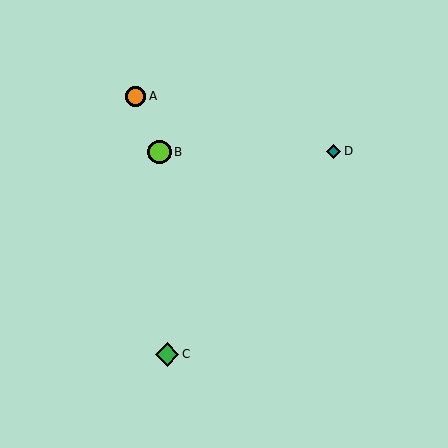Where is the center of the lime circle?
The center of the lime circle is at (159, 152).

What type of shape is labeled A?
Shape A is an orange circle.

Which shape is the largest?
The green diamond (labeled C) is the largest.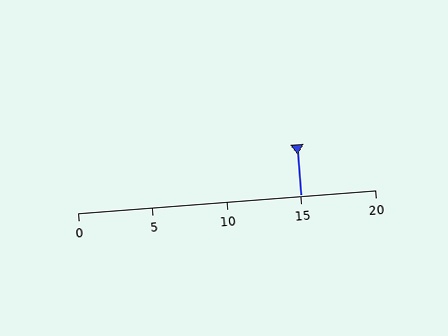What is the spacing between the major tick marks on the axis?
The major ticks are spaced 5 apart.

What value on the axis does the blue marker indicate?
The marker indicates approximately 15.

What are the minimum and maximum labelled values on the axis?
The axis runs from 0 to 20.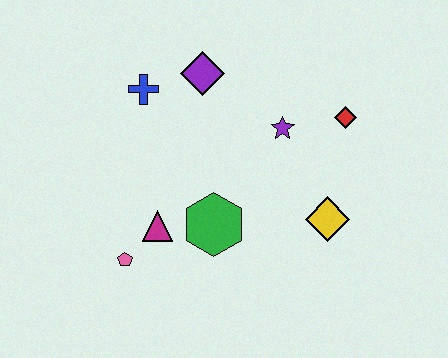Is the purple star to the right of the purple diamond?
Yes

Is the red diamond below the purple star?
No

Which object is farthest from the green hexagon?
The red diamond is farthest from the green hexagon.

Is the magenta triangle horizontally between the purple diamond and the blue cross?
Yes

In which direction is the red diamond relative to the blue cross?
The red diamond is to the right of the blue cross.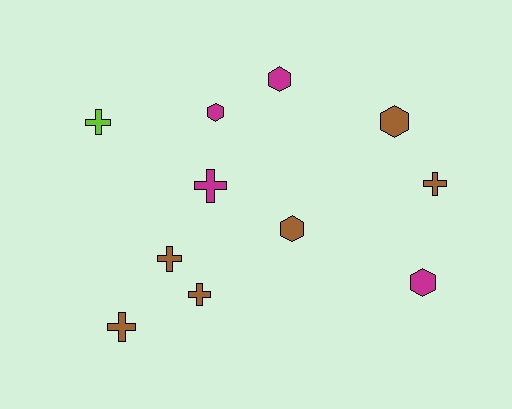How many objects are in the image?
There are 11 objects.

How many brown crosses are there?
There are 4 brown crosses.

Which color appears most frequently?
Brown, with 6 objects.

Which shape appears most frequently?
Cross, with 6 objects.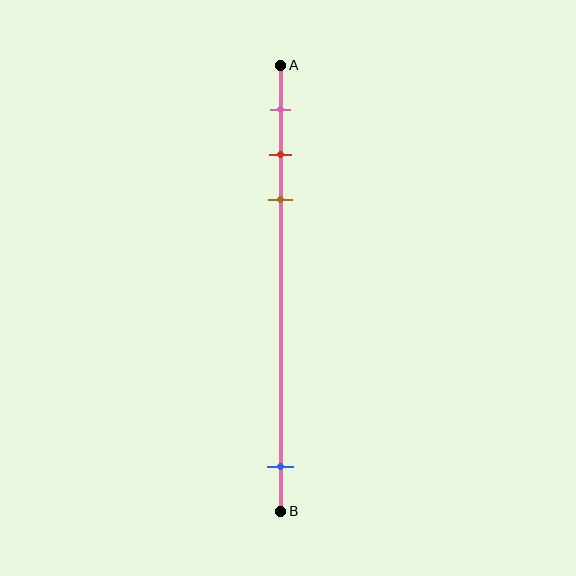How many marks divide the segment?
There are 4 marks dividing the segment.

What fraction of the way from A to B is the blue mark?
The blue mark is approximately 90% (0.9) of the way from A to B.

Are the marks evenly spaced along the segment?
No, the marks are not evenly spaced.